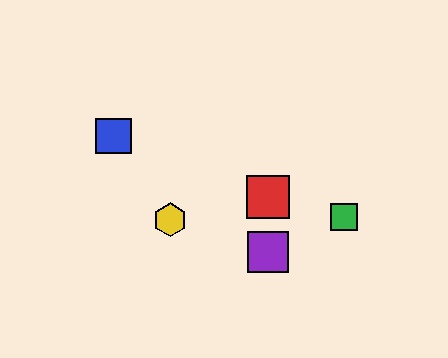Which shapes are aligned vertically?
The red square, the purple square are aligned vertically.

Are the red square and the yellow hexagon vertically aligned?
No, the red square is at x≈268 and the yellow hexagon is at x≈170.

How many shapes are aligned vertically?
2 shapes (the red square, the purple square) are aligned vertically.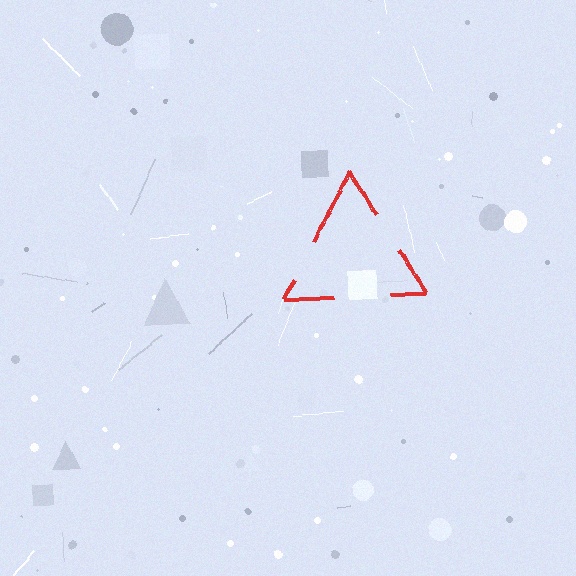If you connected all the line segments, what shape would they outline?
They would outline a triangle.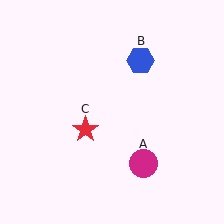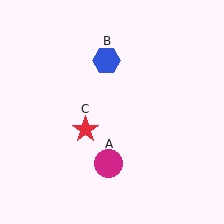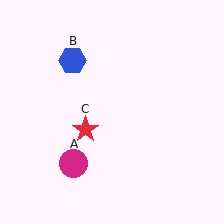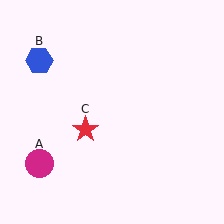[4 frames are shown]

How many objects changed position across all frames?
2 objects changed position: magenta circle (object A), blue hexagon (object B).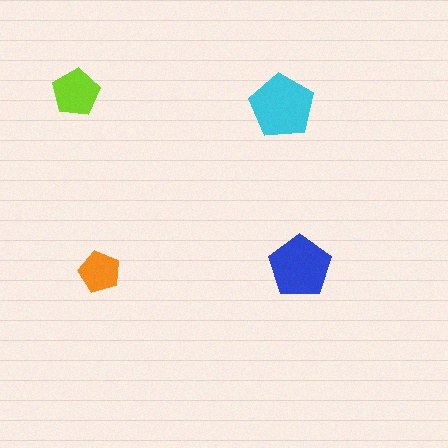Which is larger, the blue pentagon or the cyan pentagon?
The cyan one.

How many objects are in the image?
There are 4 objects in the image.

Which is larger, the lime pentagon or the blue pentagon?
The blue one.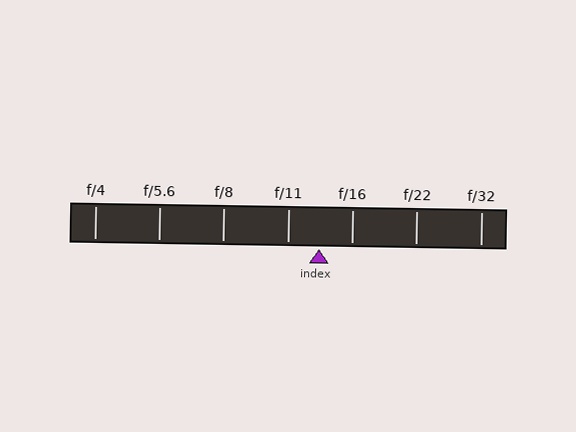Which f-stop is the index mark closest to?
The index mark is closest to f/11.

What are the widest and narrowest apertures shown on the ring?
The widest aperture shown is f/4 and the narrowest is f/32.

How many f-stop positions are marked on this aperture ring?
There are 7 f-stop positions marked.